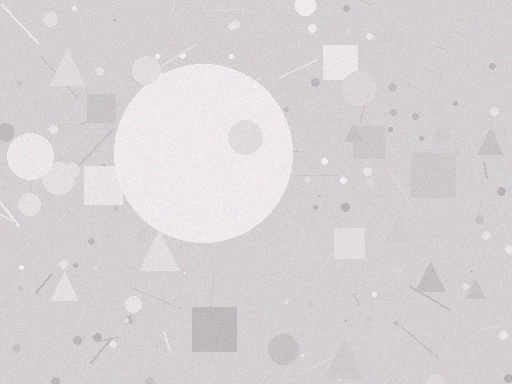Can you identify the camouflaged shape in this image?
The camouflaged shape is a circle.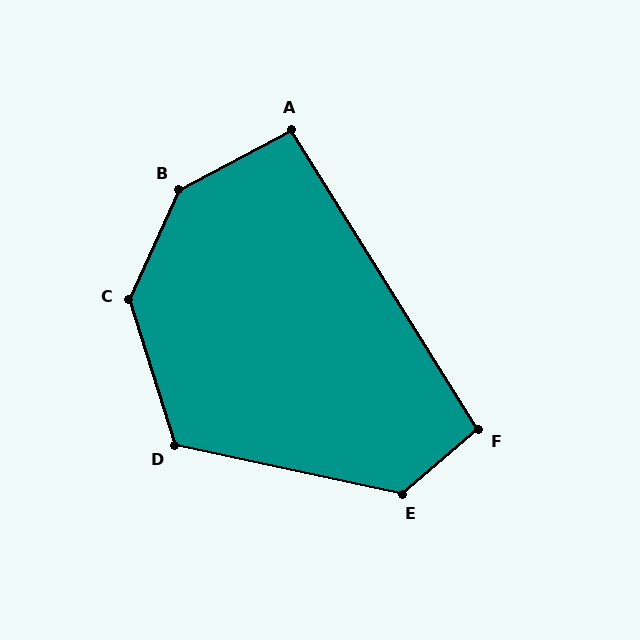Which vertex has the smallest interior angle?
A, at approximately 94 degrees.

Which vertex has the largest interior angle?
B, at approximately 142 degrees.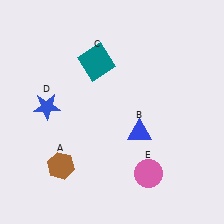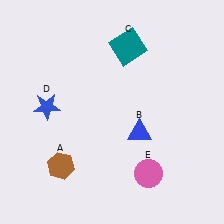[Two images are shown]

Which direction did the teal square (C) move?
The teal square (C) moved right.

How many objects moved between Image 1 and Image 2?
1 object moved between the two images.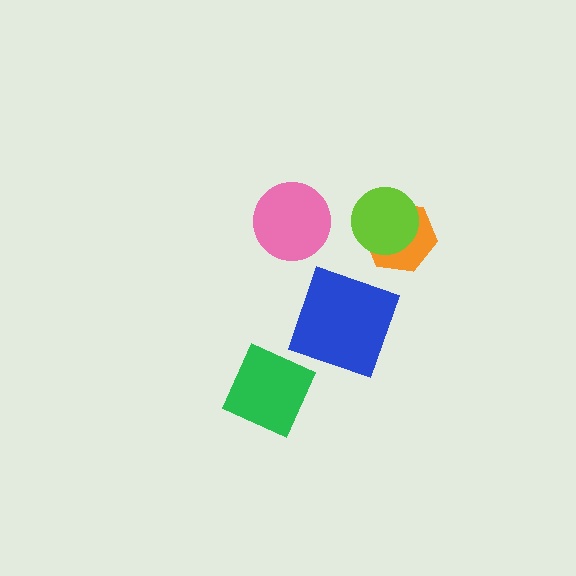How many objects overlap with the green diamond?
0 objects overlap with the green diamond.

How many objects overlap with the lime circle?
1 object overlaps with the lime circle.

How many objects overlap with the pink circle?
0 objects overlap with the pink circle.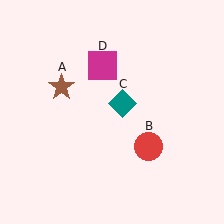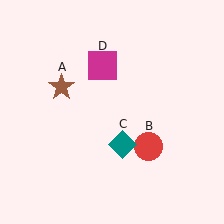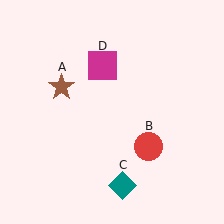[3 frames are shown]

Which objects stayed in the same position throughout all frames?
Brown star (object A) and red circle (object B) and magenta square (object D) remained stationary.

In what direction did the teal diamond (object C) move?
The teal diamond (object C) moved down.